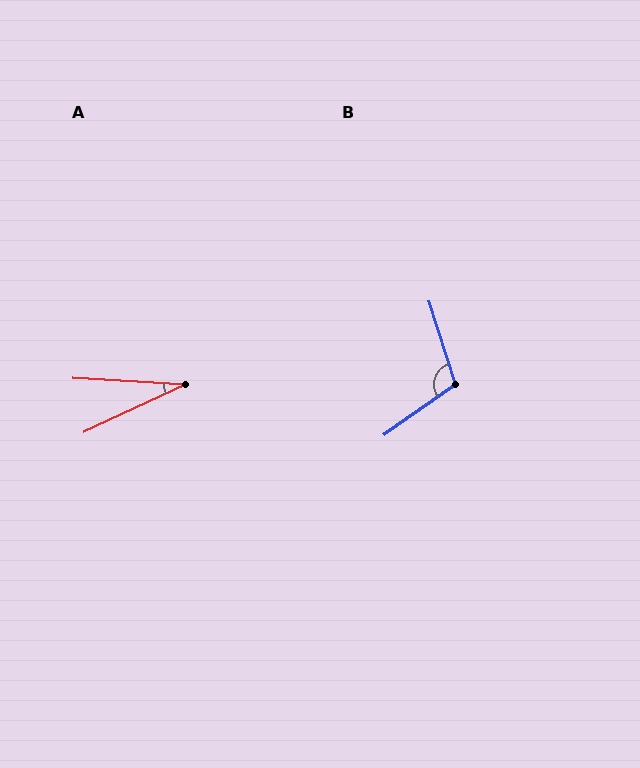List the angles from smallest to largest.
A (29°), B (108°).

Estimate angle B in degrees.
Approximately 108 degrees.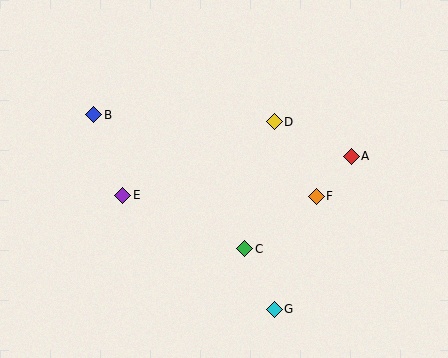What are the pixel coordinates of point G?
Point G is at (274, 309).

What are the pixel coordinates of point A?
Point A is at (351, 156).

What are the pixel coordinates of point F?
Point F is at (316, 197).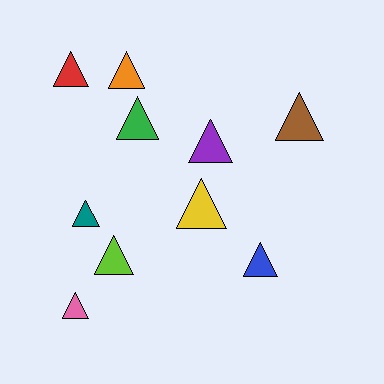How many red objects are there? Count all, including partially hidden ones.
There is 1 red object.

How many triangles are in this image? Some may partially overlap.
There are 10 triangles.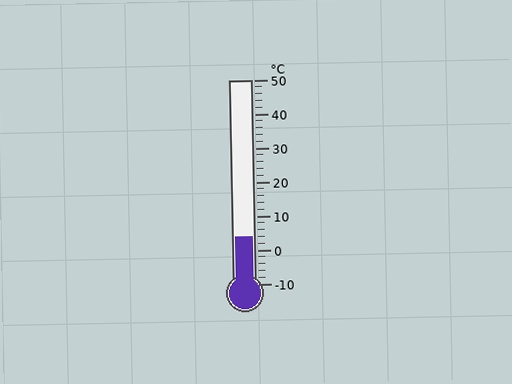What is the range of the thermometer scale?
The thermometer scale ranges from -10°C to 50°C.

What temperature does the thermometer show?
The thermometer shows approximately 4°C.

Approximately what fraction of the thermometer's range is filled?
The thermometer is filled to approximately 25% of its range.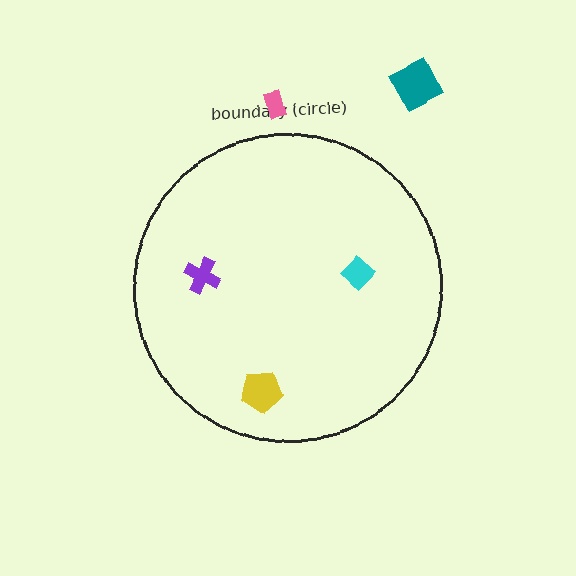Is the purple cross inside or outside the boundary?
Inside.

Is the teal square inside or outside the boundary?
Outside.